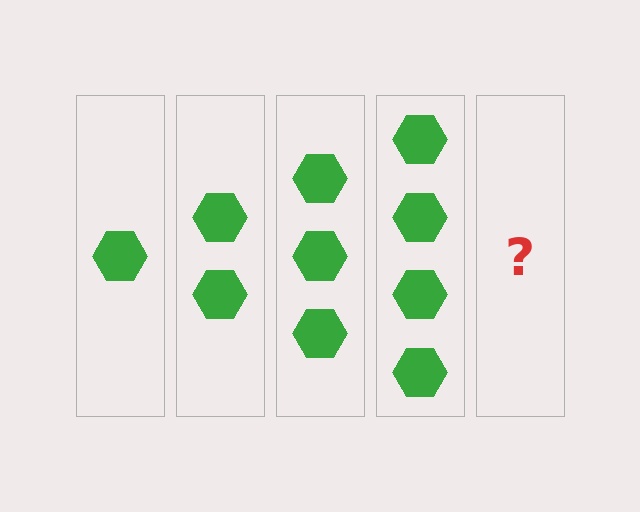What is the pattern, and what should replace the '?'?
The pattern is that each step adds one more hexagon. The '?' should be 5 hexagons.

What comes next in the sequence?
The next element should be 5 hexagons.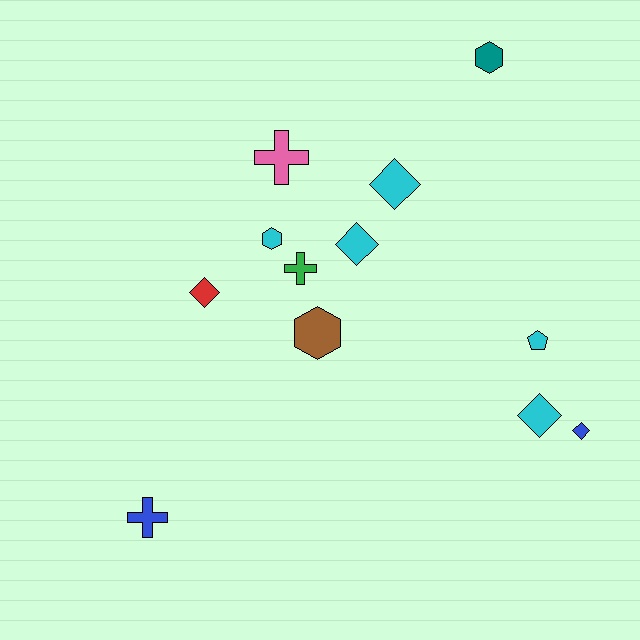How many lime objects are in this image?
There are no lime objects.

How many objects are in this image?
There are 12 objects.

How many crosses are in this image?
There are 3 crosses.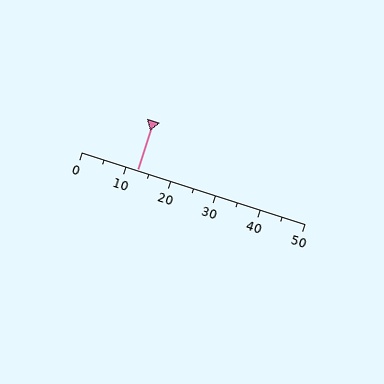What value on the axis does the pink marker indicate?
The marker indicates approximately 12.5.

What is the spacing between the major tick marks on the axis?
The major ticks are spaced 10 apart.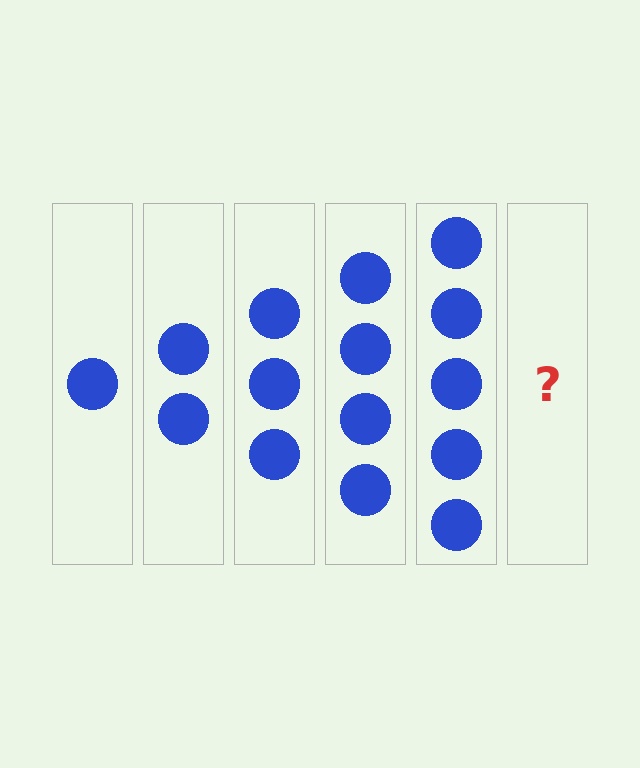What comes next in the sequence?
The next element should be 6 circles.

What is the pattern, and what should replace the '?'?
The pattern is that each step adds one more circle. The '?' should be 6 circles.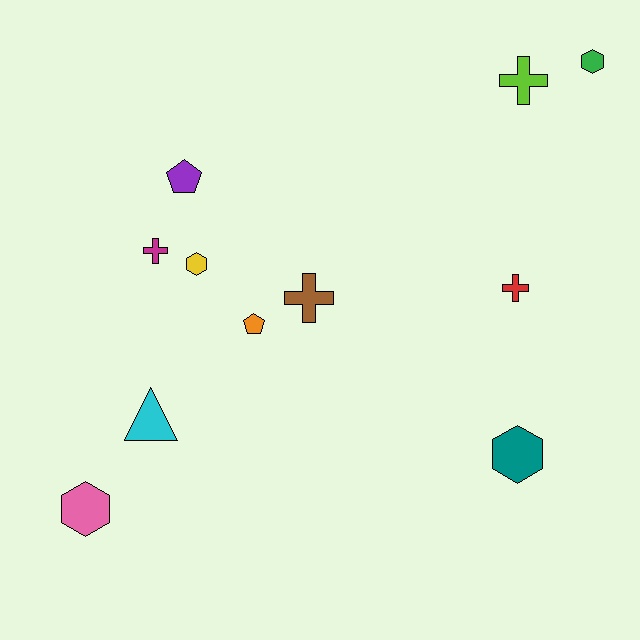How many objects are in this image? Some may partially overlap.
There are 11 objects.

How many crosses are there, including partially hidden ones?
There are 4 crosses.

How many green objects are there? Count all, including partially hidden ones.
There is 1 green object.